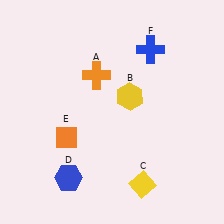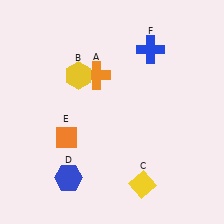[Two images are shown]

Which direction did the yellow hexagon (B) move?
The yellow hexagon (B) moved left.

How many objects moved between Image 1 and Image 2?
1 object moved between the two images.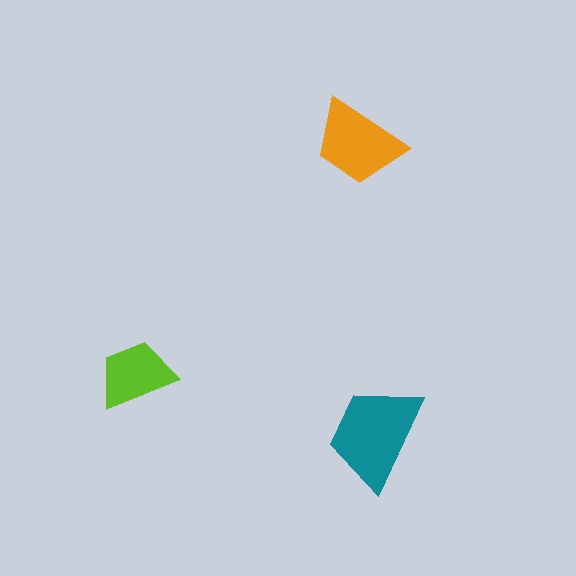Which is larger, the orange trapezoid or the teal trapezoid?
The teal one.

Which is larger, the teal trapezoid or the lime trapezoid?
The teal one.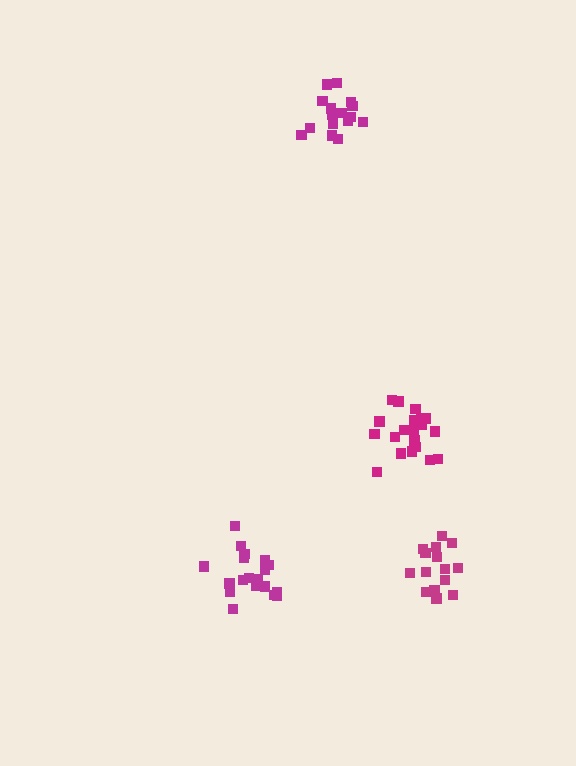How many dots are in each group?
Group 1: 15 dots, Group 2: 16 dots, Group 3: 19 dots, Group 4: 21 dots (71 total).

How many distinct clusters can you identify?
There are 4 distinct clusters.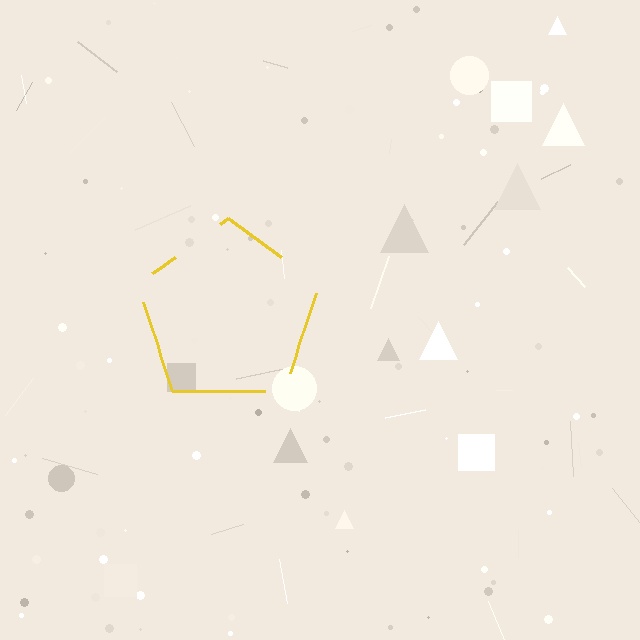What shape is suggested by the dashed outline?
The dashed outline suggests a pentagon.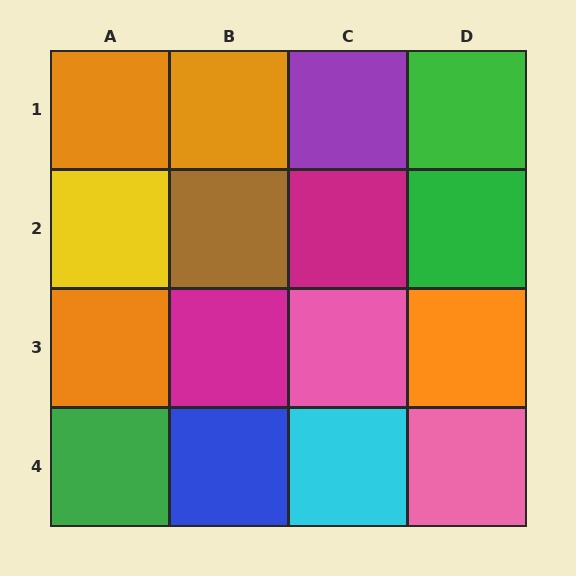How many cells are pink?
2 cells are pink.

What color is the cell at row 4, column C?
Cyan.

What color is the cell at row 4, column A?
Green.